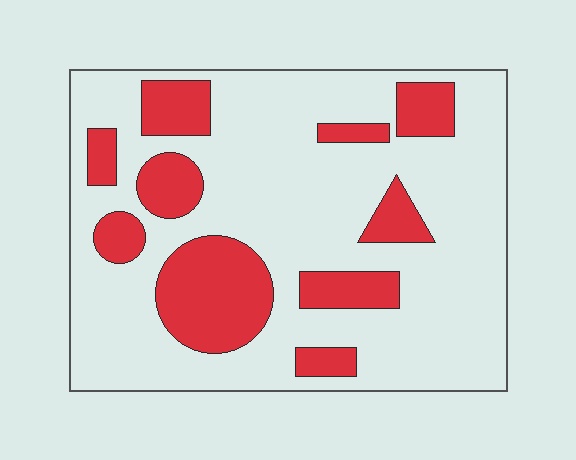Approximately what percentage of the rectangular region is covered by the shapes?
Approximately 25%.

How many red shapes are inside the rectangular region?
10.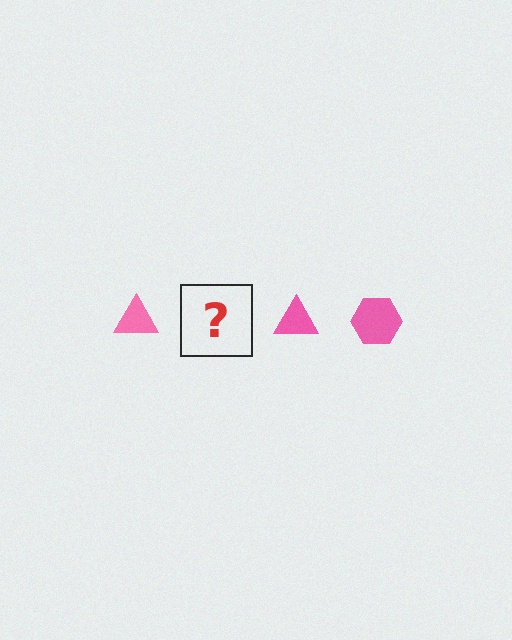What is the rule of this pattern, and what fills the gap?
The rule is that the pattern cycles through triangle, hexagon shapes in pink. The gap should be filled with a pink hexagon.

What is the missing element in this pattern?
The missing element is a pink hexagon.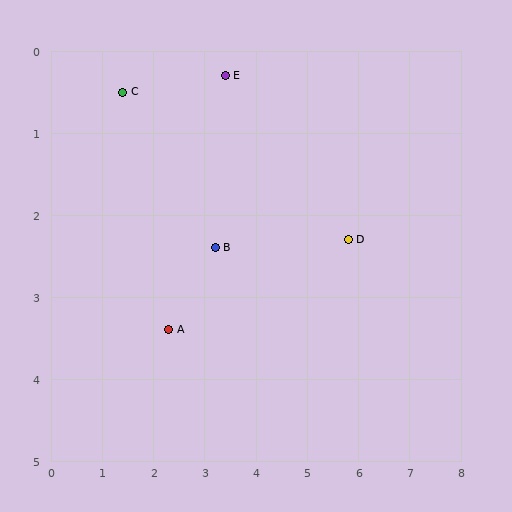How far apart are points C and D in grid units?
Points C and D are about 4.8 grid units apart.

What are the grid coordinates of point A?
Point A is at approximately (2.3, 3.4).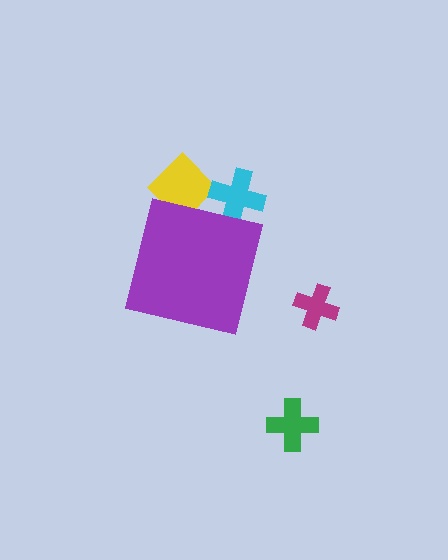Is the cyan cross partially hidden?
Yes, the cyan cross is partially hidden behind the purple square.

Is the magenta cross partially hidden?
No, the magenta cross is fully visible.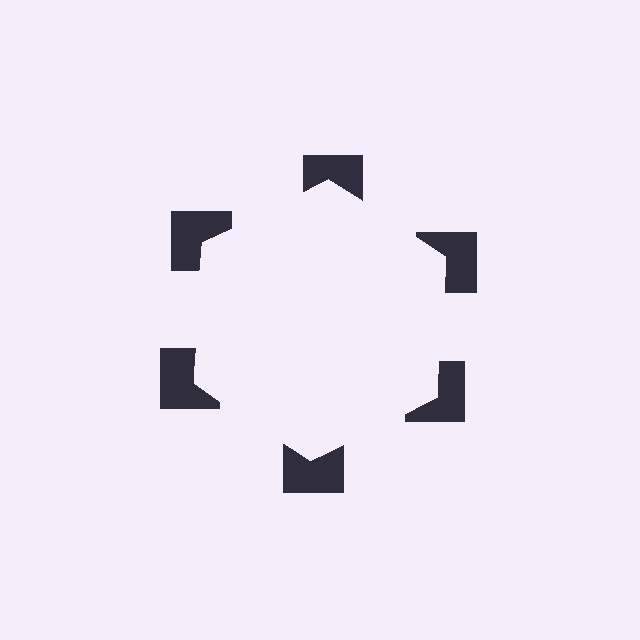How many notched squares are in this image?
There are 6 — one at each vertex of the illusory hexagon.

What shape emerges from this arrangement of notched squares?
An illusory hexagon — its edges are inferred from the aligned wedge cuts in the notched squares, not physically drawn.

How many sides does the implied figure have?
6 sides.